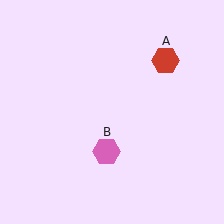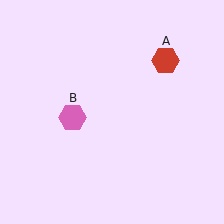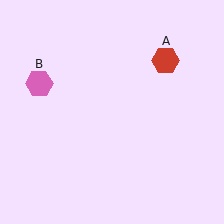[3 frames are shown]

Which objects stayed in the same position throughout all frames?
Red hexagon (object A) remained stationary.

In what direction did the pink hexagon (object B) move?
The pink hexagon (object B) moved up and to the left.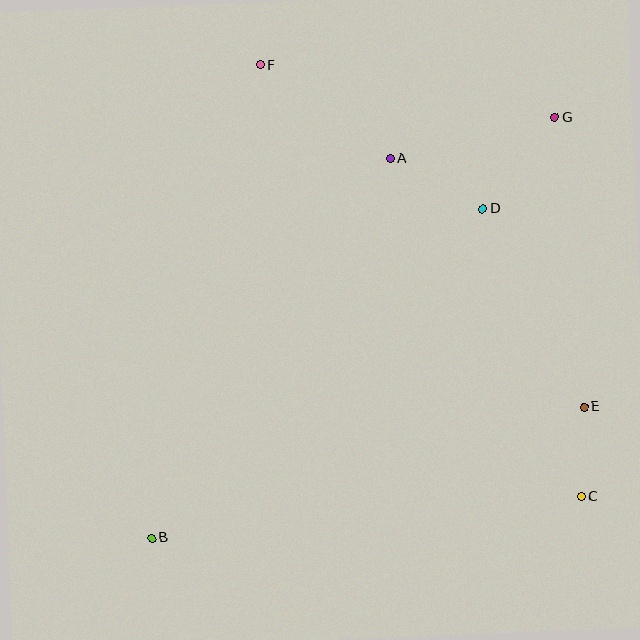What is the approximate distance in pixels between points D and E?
The distance between D and E is approximately 222 pixels.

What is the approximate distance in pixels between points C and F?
The distance between C and F is approximately 538 pixels.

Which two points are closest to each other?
Points C and E are closest to each other.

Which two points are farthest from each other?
Points B and G are farthest from each other.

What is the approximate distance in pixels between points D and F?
The distance between D and F is approximately 265 pixels.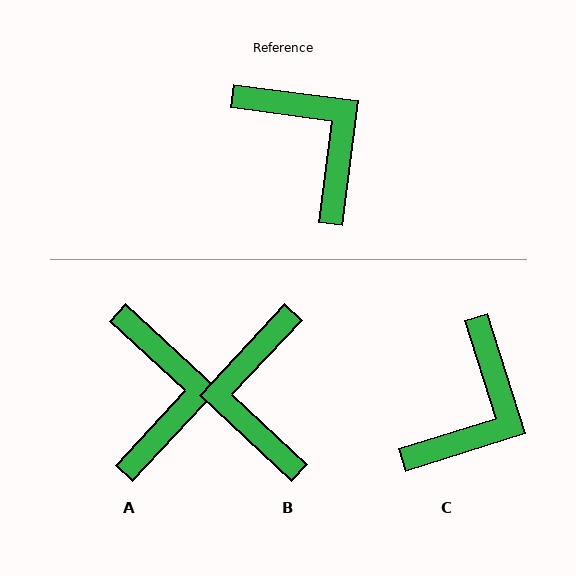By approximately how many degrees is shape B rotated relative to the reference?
Approximately 144 degrees counter-clockwise.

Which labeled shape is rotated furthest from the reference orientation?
B, about 144 degrees away.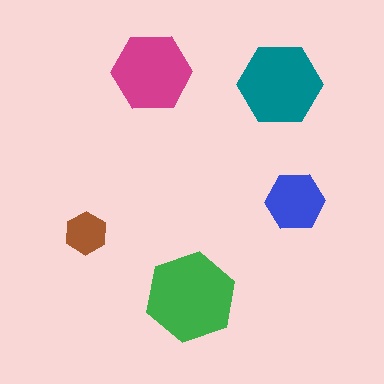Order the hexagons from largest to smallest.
the green one, the teal one, the magenta one, the blue one, the brown one.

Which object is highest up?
The magenta hexagon is topmost.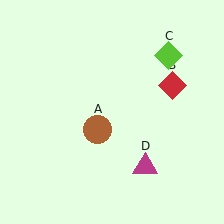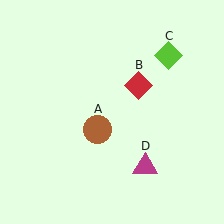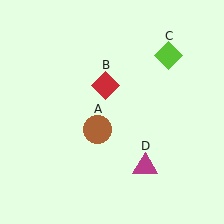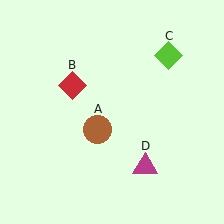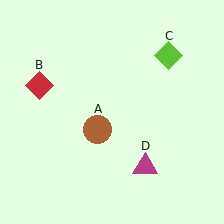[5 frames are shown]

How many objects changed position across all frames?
1 object changed position: red diamond (object B).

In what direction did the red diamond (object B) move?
The red diamond (object B) moved left.